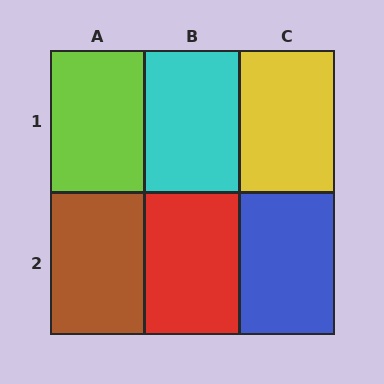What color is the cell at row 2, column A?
Brown.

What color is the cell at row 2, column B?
Red.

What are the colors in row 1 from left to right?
Lime, cyan, yellow.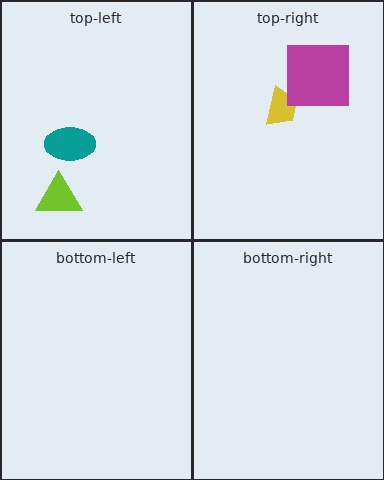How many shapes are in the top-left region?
2.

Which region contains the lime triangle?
The top-left region.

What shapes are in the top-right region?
The yellow trapezoid, the magenta square.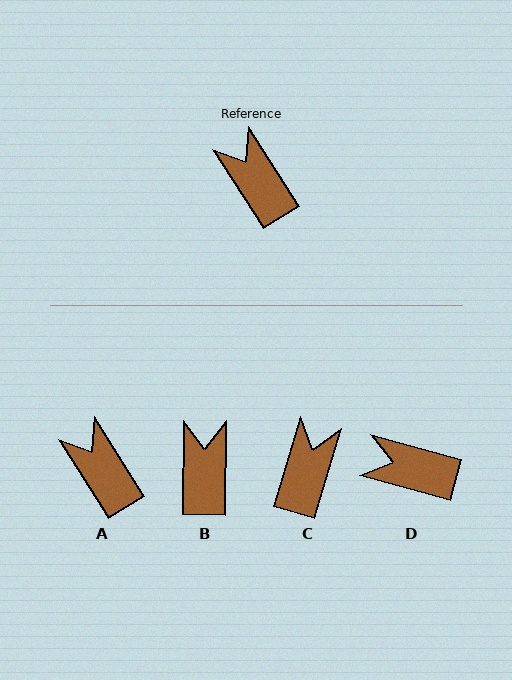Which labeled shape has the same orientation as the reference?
A.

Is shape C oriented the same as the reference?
No, it is off by about 49 degrees.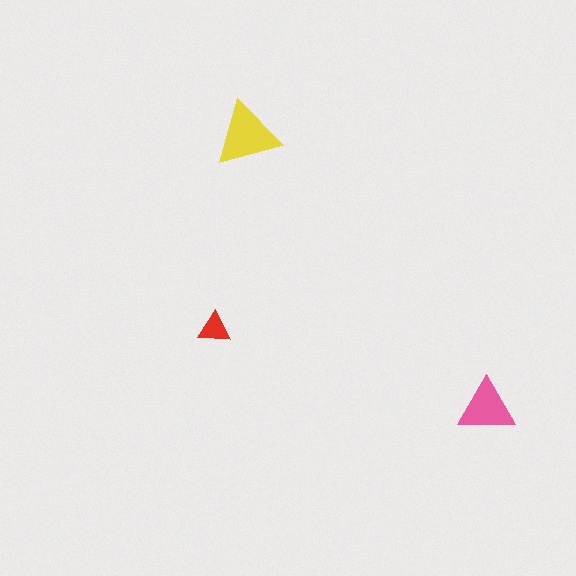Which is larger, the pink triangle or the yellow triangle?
The yellow one.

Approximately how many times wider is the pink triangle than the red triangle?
About 1.5 times wider.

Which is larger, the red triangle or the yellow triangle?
The yellow one.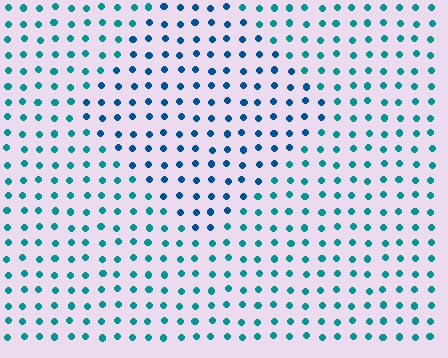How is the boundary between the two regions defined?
The boundary is defined purely by a slight shift in hue (about 29 degrees). Spacing, size, and orientation are identical on both sides.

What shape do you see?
I see a diamond.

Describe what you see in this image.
The image is filled with small teal elements in a uniform arrangement. A diamond-shaped region is visible where the elements are tinted to a slightly different hue, forming a subtle color boundary.